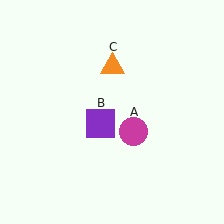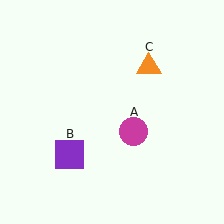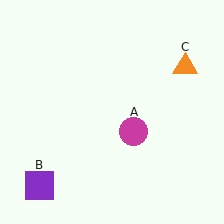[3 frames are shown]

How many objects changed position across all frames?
2 objects changed position: purple square (object B), orange triangle (object C).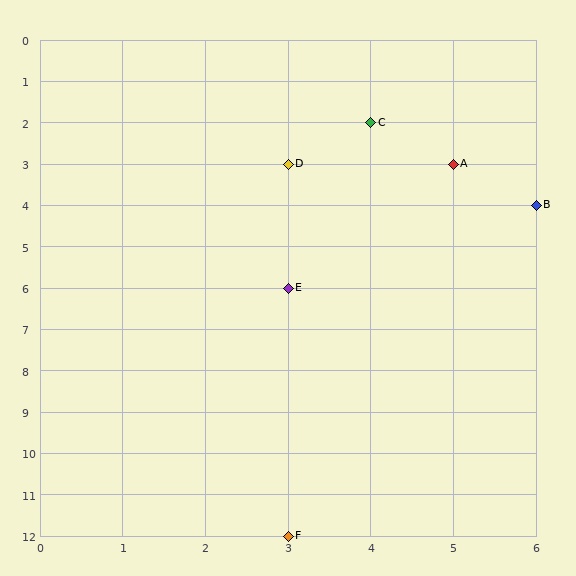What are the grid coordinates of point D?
Point D is at grid coordinates (3, 3).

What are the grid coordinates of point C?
Point C is at grid coordinates (4, 2).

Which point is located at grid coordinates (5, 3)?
Point A is at (5, 3).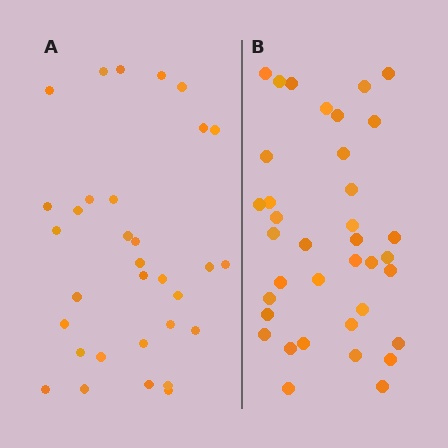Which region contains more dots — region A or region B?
Region B (the right region) has more dots.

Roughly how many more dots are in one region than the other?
Region B has about 5 more dots than region A.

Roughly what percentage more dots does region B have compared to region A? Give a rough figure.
About 15% more.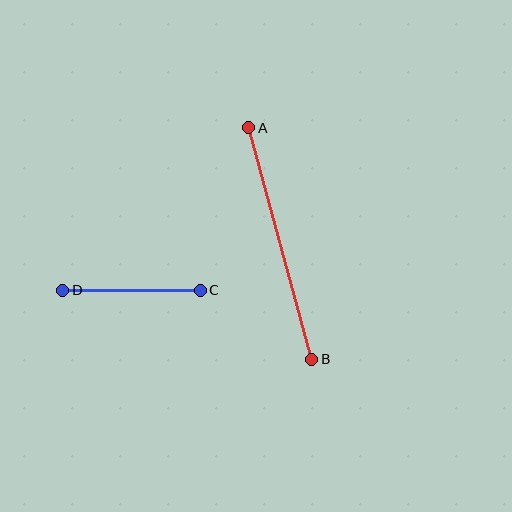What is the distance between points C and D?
The distance is approximately 137 pixels.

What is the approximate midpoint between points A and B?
The midpoint is at approximately (280, 244) pixels.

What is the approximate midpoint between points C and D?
The midpoint is at approximately (131, 290) pixels.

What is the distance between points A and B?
The distance is approximately 240 pixels.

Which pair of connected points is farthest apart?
Points A and B are farthest apart.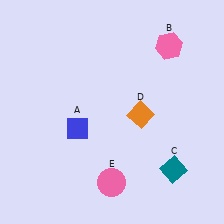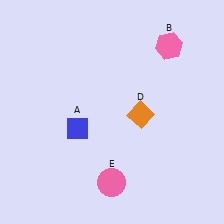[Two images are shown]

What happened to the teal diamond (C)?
The teal diamond (C) was removed in Image 2. It was in the bottom-right area of Image 1.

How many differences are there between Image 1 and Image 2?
There is 1 difference between the two images.